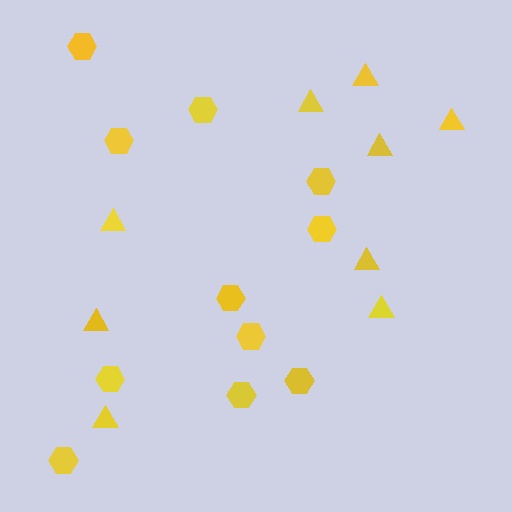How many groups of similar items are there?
There are 2 groups: one group of triangles (9) and one group of hexagons (11).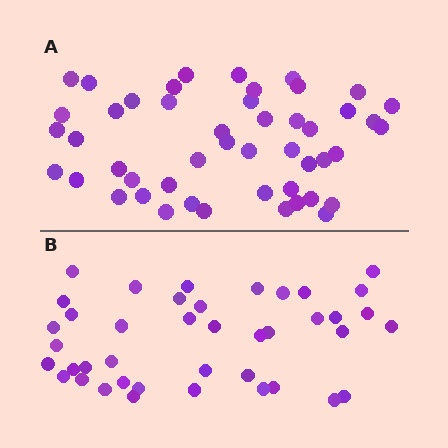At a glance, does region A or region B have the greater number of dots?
Region A (the top region) has more dots.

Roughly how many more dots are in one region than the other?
Region A has roughly 8 or so more dots than region B.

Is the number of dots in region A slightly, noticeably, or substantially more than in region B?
Region A has only slightly more — the two regions are fairly close. The ratio is roughly 1.2 to 1.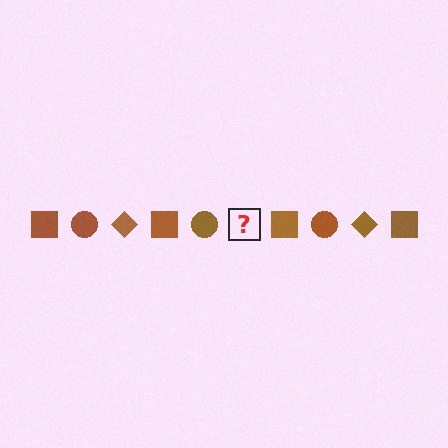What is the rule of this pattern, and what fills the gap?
The rule is that the pattern cycles through square, circle, diamond shapes in brown. The gap should be filled with a brown diamond.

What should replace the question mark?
The question mark should be replaced with a brown diamond.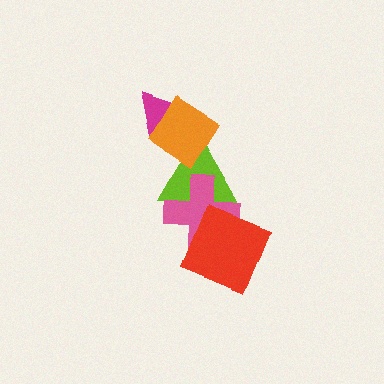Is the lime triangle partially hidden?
Yes, it is partially covered by another shape.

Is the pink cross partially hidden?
Yes, it is partially covered by another shape.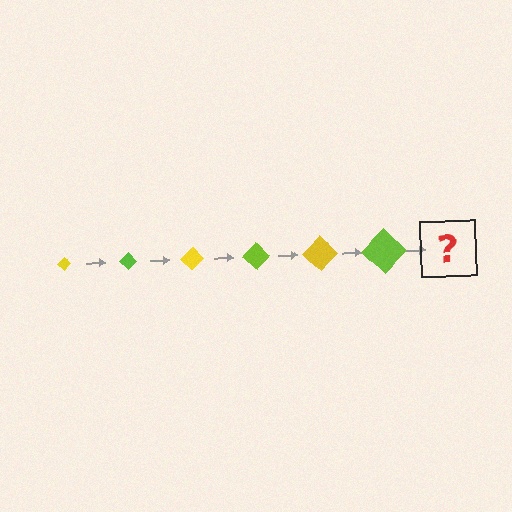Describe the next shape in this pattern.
It should be a yellow diamond, larger than the previous one.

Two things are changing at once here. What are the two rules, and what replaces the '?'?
The two rules are that the diamond grows larger each step and the color cycles through yellow and lime. The '?' should be a yellow diamond, larger than the previous one.